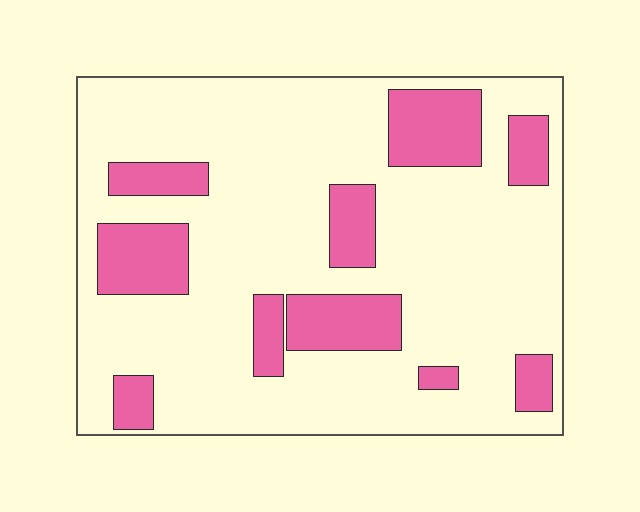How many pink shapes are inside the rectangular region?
10.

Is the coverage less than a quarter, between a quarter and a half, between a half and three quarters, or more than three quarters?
Less than a quarter.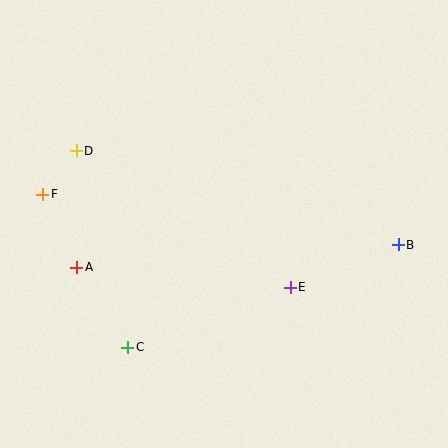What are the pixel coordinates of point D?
Point D is at (76, 151).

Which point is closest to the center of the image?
Point E at (290, 287) is closest to the center.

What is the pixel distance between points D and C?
The distance between D and C is 203 pixels.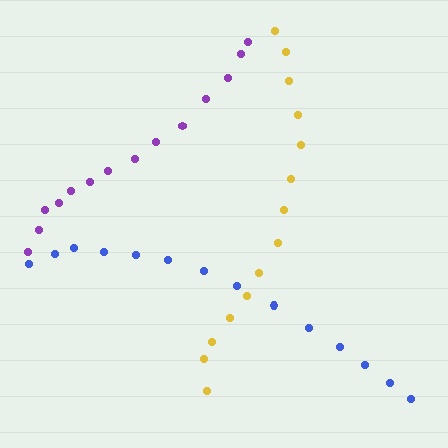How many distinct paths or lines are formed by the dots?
There are 3 distinct paths.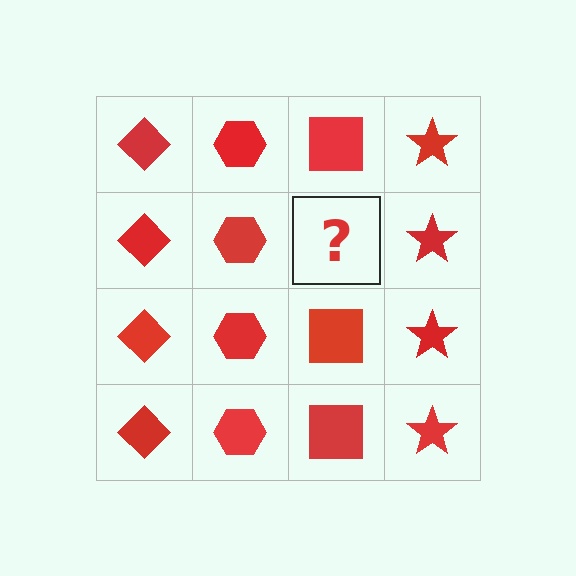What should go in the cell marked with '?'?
The missing cell should contain a red square.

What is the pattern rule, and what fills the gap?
The rule is that each column has a consistent shape. The gap should be filled with a red square.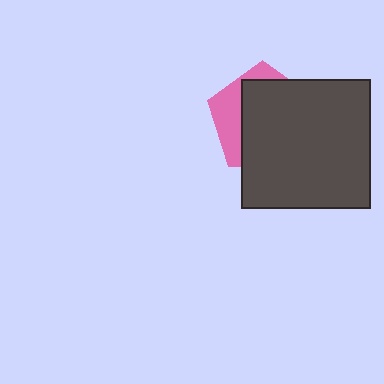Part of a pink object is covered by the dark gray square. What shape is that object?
It is a pentagon.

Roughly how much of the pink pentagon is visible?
A small part of it is visible (roughly 30%).